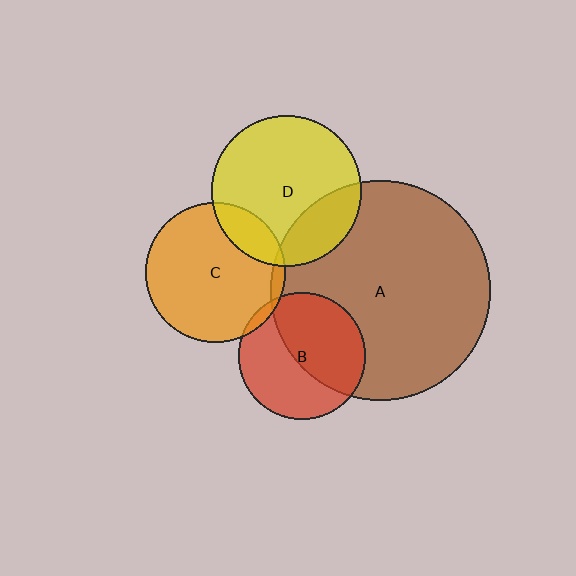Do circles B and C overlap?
Yes.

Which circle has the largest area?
Circle A (brown).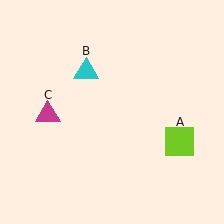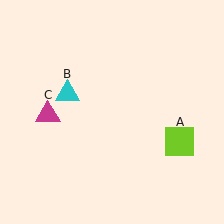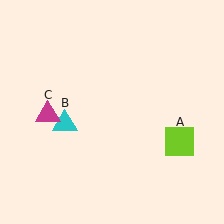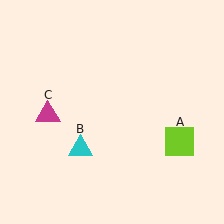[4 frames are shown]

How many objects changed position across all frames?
1 object changed position: cyan triangle (object B).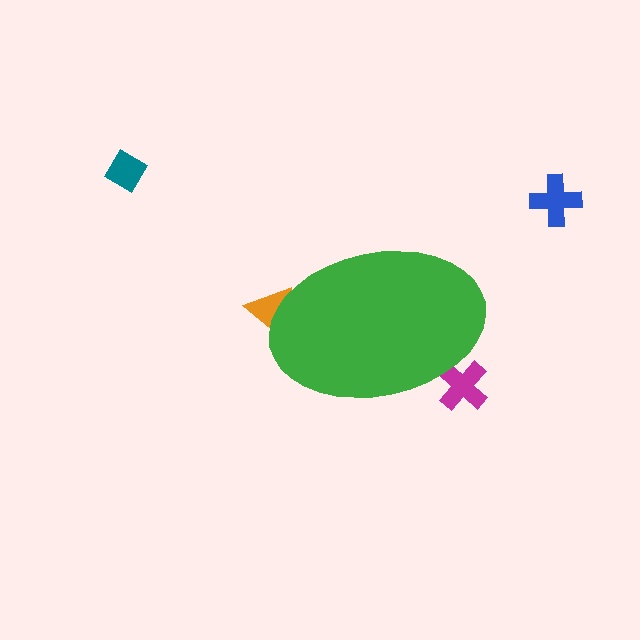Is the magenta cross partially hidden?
Yes, the magenta cross is partially hidden behind the green ellipse.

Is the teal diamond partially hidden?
No, the teal diamond is fully visible.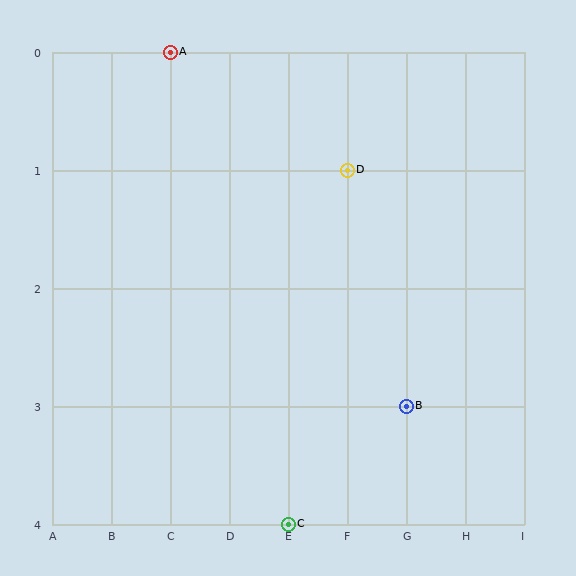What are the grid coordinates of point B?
Point B is at grid coordinates (G, 3).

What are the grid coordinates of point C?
Point C is at grid coordinates (E, 4).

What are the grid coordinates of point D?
Point D is at grid coordinates (F, 1).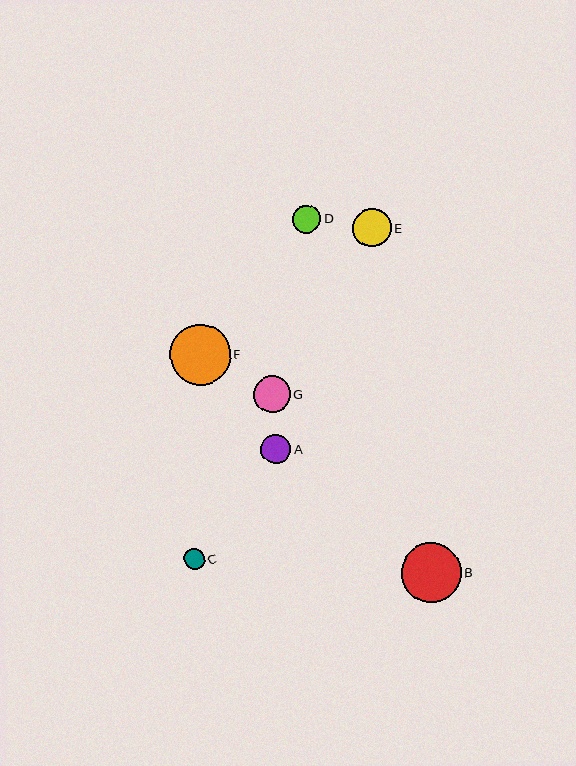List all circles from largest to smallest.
From largest to smallest: F, B, E, G, A, D, C.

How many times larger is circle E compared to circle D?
Circle E is approximately 1.4 times the size of circle D.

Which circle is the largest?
Circle F is the largest with a size of approximately 61 pixels.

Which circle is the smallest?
Circle C is the smallest with a size of approximately 21 pixels.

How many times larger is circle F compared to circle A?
Circle F is approximately 2.1 times the size of circle A.